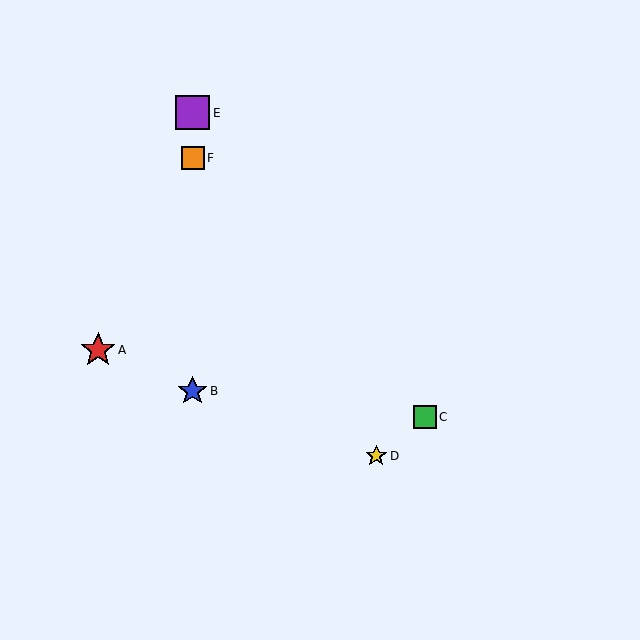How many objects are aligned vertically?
3 objects (B, E, F) are aligned vertically.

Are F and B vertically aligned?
Yes, both are at x≈193.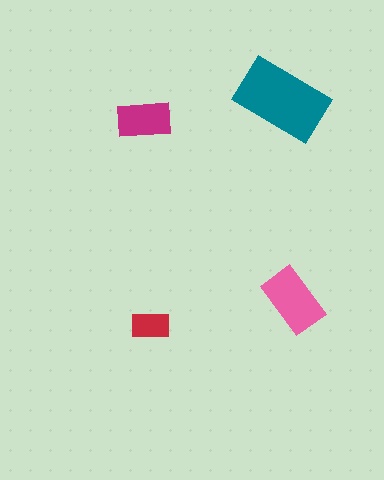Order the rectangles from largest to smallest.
the teal one, the pink one, the magenta one, the red one.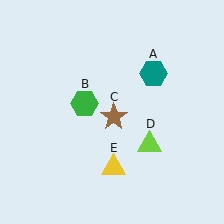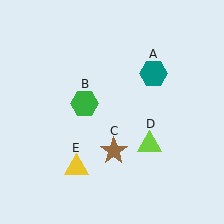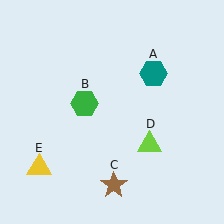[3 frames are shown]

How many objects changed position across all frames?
2 objects changed position: brown star (object C), yellow triangle (object E).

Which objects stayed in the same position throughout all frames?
Teal hexagon (object A) and green hexagon (object B) and lime triangle (object D) remained stationary.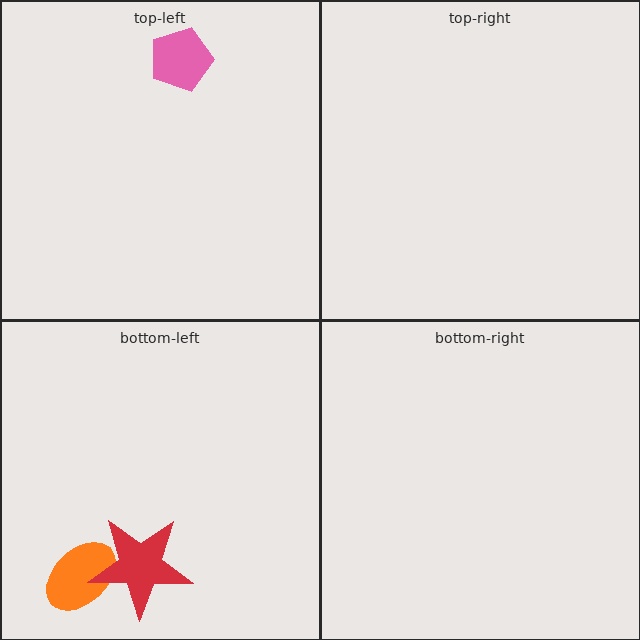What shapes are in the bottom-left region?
The orange ellipse, the red star.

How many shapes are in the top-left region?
1.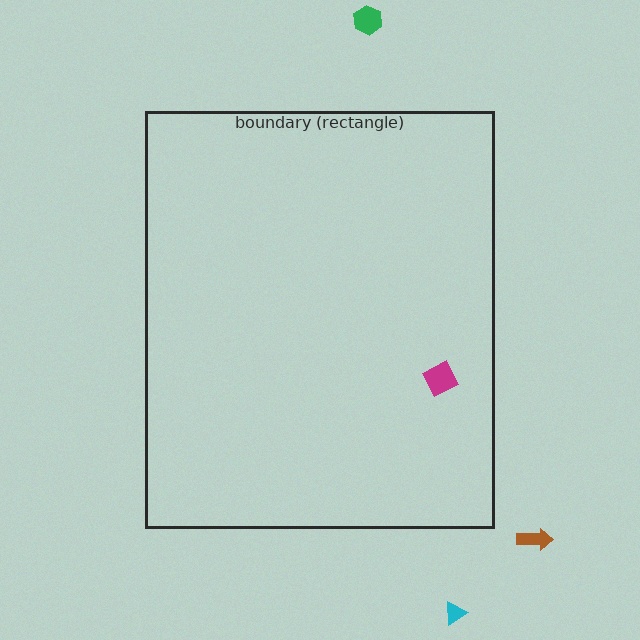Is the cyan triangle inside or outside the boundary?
Outside.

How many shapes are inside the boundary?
1 inside, 3 outside.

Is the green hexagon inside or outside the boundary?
Outside.